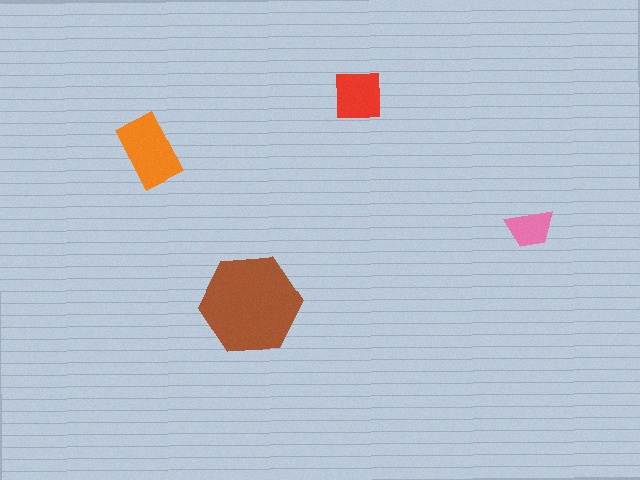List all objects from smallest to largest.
The pink trapezoid, the red square, the orange rectangle, the brown hexagon.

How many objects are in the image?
There are 4 objects in the image.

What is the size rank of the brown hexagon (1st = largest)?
1st.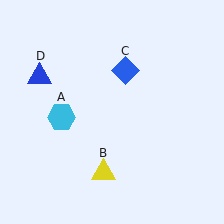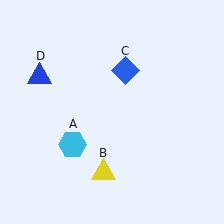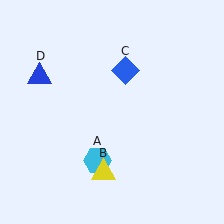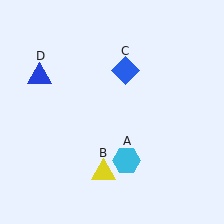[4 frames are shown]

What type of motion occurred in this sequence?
The cyan hexagon (object A) rotated counterclockwise around the center of the scene.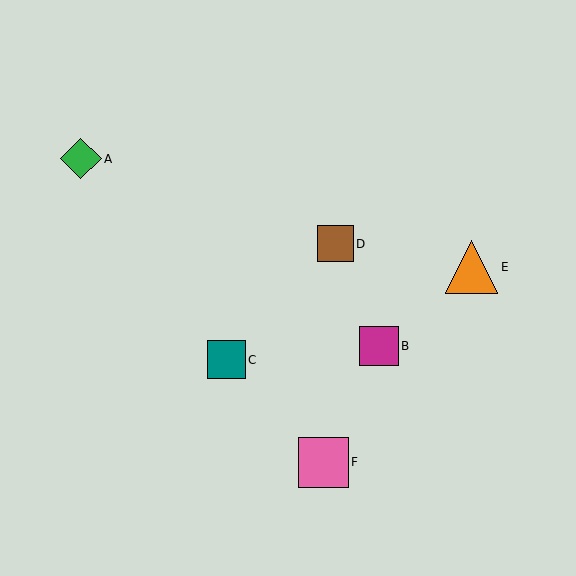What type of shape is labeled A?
Shape A is a green diamond.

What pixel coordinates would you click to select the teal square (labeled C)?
Click at (226, 360) to select the teal square C.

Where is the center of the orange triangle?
The center of the orange triangle is at (471, 267).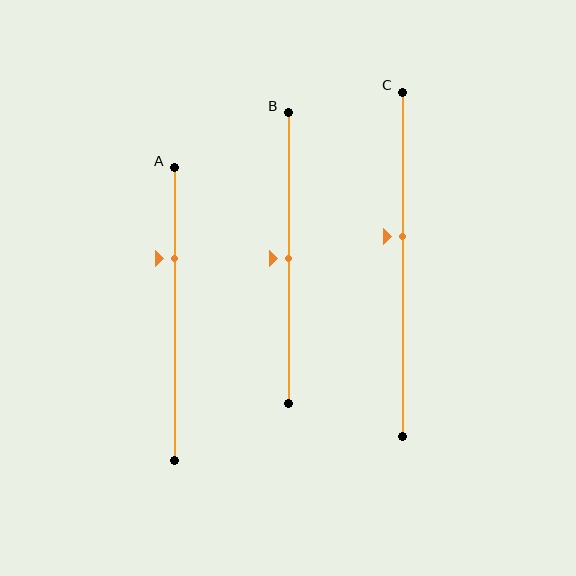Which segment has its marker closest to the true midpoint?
Segment B has its marker closest to the true midpoint.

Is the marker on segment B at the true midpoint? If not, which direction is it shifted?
Yes, the marker on segment B is at the true midpoint.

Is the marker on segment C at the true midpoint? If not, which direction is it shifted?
No, the marker on segment C is shifted upward by about 8% of the segment length.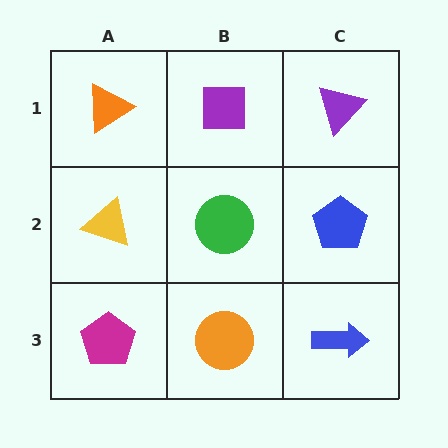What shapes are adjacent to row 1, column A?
A yellow triangle (row 2, column A), a purple square (row 1, column B).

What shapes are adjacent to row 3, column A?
A yellow triangle (row 2, column A), an orange circle (row 3, column B).